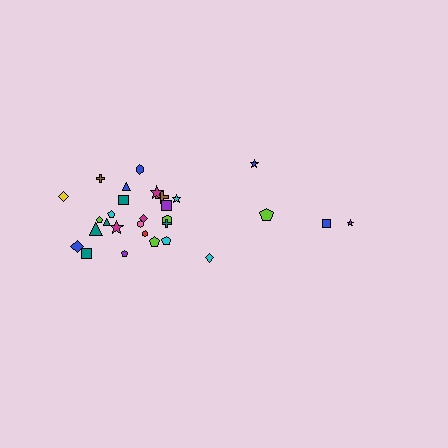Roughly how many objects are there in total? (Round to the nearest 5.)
Roughly 30 objects in total.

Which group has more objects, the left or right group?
The left group.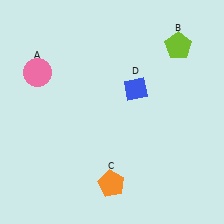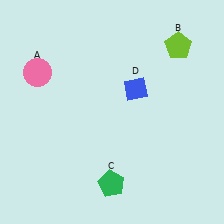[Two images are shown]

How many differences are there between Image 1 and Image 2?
There is 1 difference between the two images.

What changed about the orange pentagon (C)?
In Image 1, C is orange. In Image 2, it changed to green.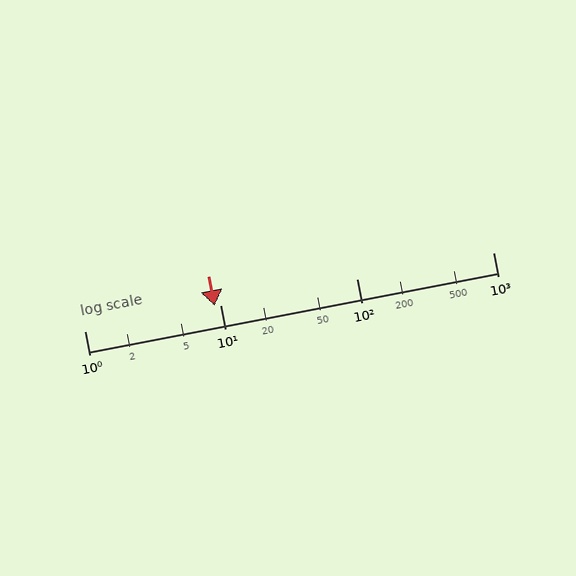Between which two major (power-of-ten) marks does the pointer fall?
The pointer is between 1 and 10.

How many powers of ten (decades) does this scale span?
The scale spans 3 decades, from 1 to 1000.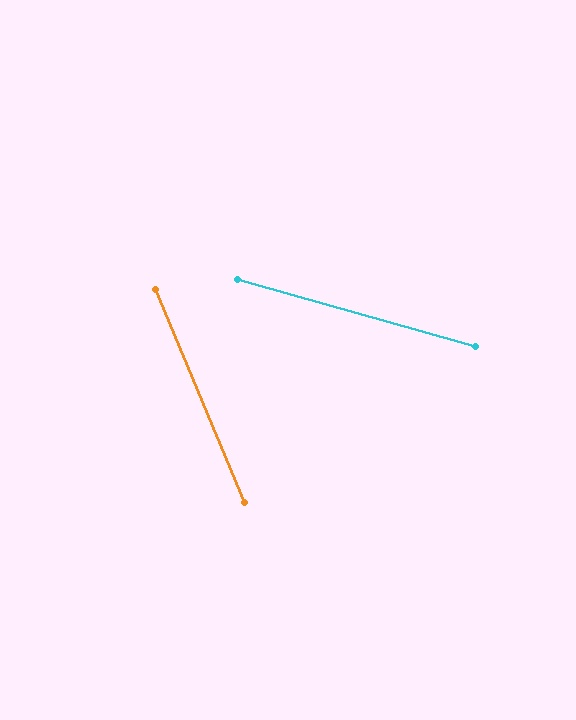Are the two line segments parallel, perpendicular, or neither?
Neither parallel nor perpendicular — they differ by about 52°.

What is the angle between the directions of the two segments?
Approximately 52 degrees.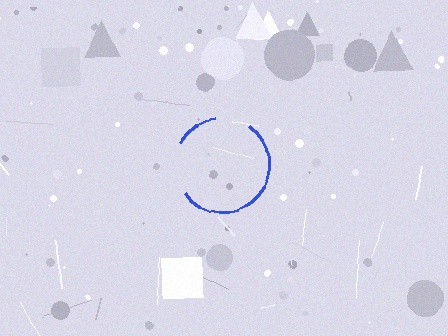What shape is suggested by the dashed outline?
The dashed outline suggests a circle.